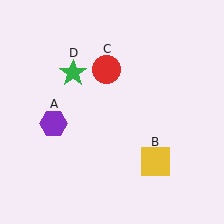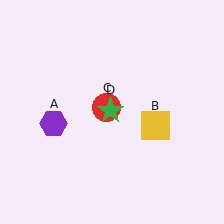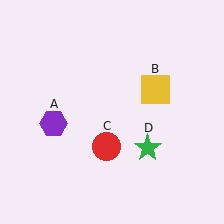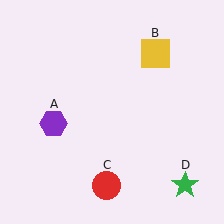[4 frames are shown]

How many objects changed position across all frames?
3 objects changed position: yellow square (object B), red circle (object C), green star (object D).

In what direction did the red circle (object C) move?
The red circle (object C) moved down.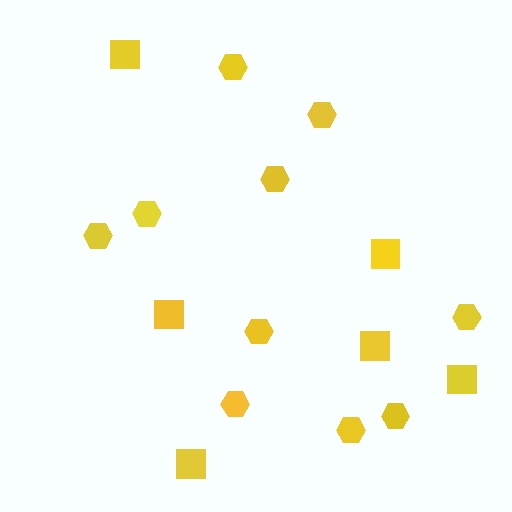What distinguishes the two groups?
There are 2 groups: one group of squares (6) and one group of hexagons (10).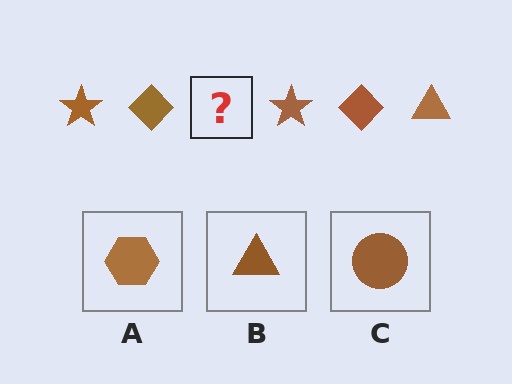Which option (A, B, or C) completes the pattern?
B.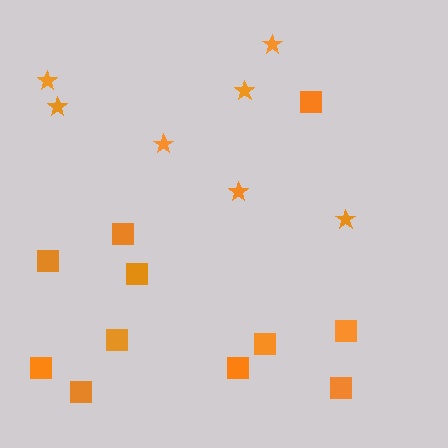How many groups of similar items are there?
There are 2 groups: one group of squares (11) and one group of stars (7).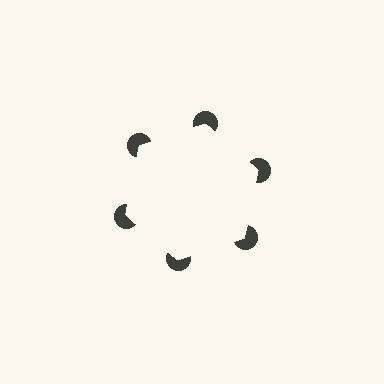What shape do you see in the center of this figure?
An illusory hexagon — its edges are inferred from the aligned wedge cuts in the pac-man discs, not physically drawn.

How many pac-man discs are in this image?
There are 6 — one at each vertex of the illusory hexagon.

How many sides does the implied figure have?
6 sides.